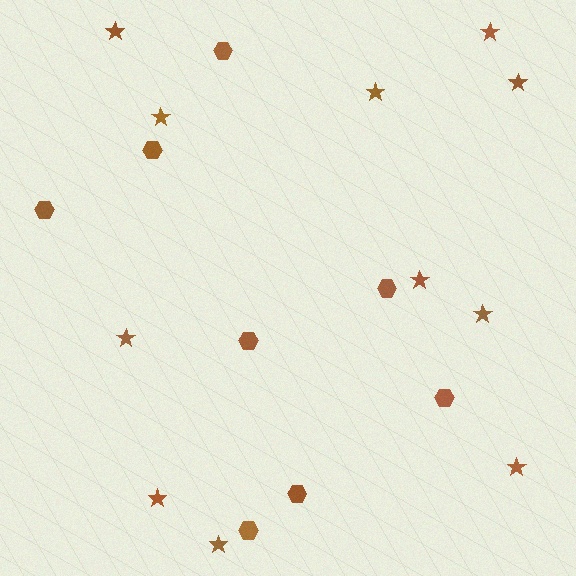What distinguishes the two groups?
There are 2 groups: one group of hexagons (8) and one group of stars (11).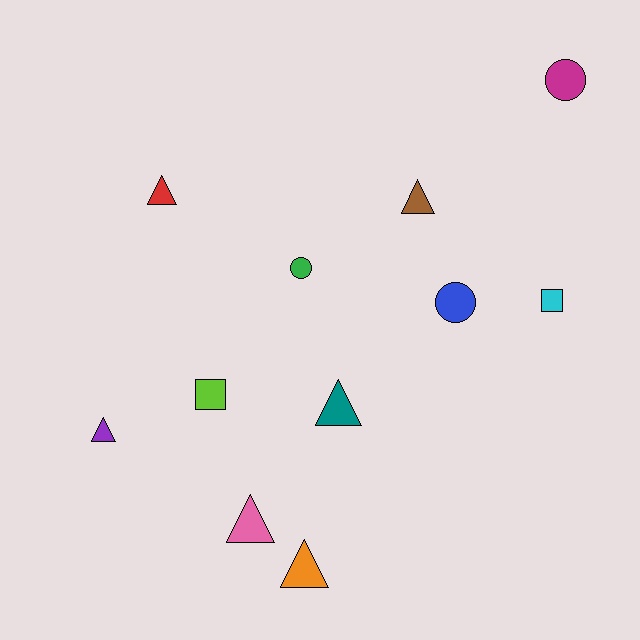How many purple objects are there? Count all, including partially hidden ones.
There is 1 purple object.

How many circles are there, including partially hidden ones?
There are 3 circles.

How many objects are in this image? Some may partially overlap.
There are 11 objects.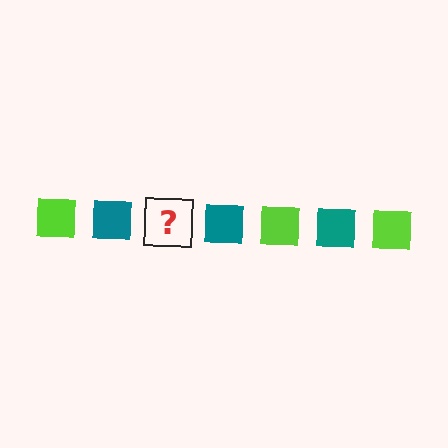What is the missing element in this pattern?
The missing element is a lime square.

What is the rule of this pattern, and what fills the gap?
The rule is that the pattern cycles through lime, teal squares. The gap should be filled with a lime square.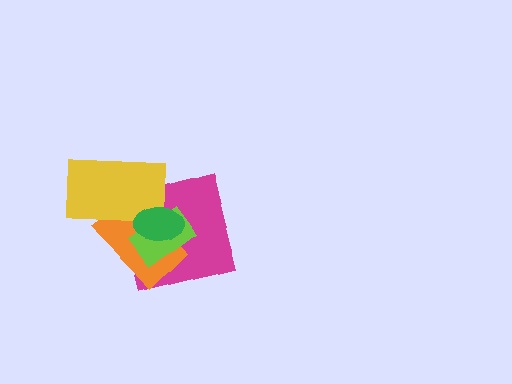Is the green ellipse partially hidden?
No, no other shape covers it.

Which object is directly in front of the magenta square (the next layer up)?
The orange rectangle is directly in front of the magenta square.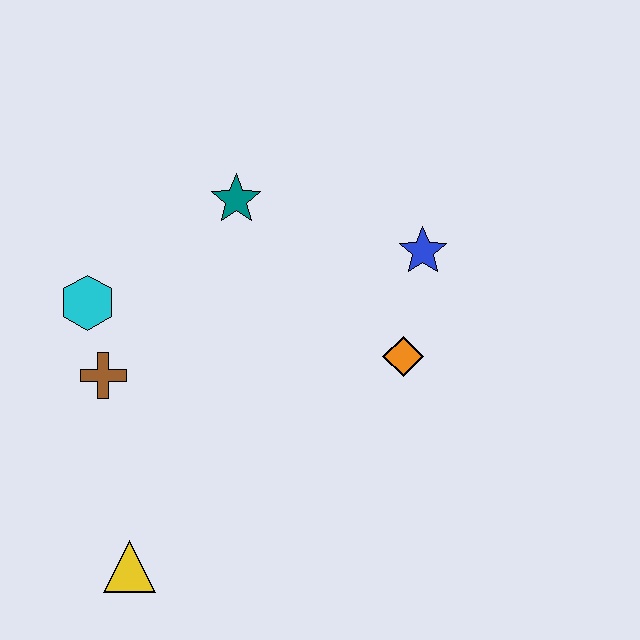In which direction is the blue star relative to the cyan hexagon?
The blue star is to the right of the cyan hexagon.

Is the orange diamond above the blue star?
No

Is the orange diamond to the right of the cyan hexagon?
Yes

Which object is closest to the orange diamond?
The blue star is closest to the orange diamond.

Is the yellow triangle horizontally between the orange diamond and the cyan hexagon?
Yes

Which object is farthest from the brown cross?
The blue star is farthest from the brown cross.